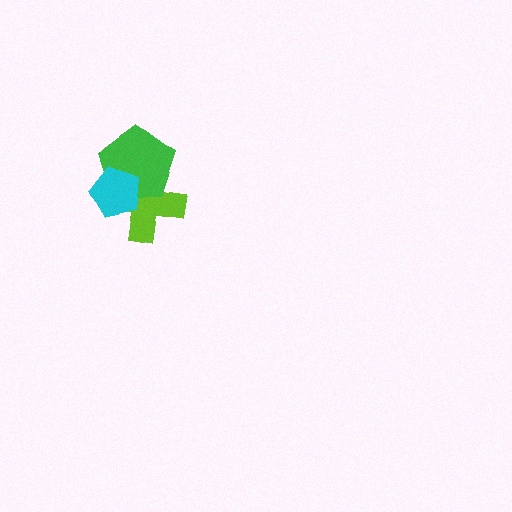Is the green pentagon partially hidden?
Yes, it is partially covered by another shape.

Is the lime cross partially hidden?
Yes, it is partially covered by another shape.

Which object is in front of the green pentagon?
The cyan pentagon is in front of the green pentagon.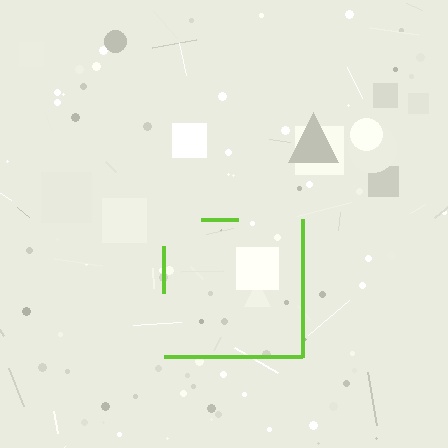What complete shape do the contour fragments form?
The contour fragments form a square.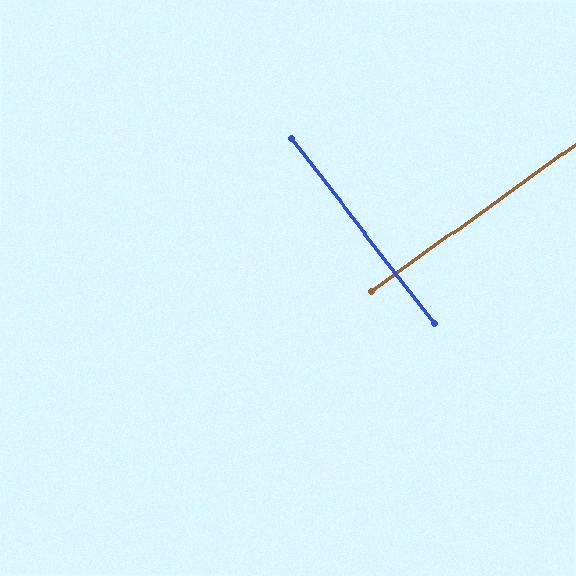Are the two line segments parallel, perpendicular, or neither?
Perpendicular — they meet at approximately 88°.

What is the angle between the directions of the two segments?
Approximately 88 degrees.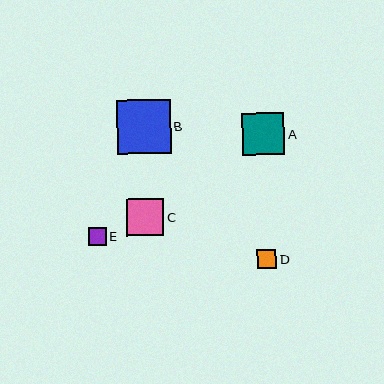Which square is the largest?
Square B is the largest with a size of approximately 54 pixels.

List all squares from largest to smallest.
From largest to smallest: B, A, C, D, E.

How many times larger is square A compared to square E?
Square A is approximately 2.3 times the size of square E.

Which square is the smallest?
Square E is the smallest with a size of approximately 18 pixels.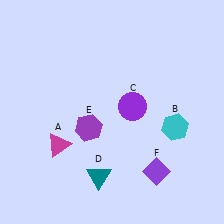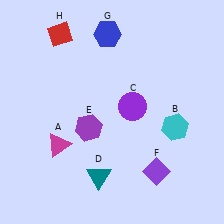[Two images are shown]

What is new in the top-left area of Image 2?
A blue hexagon (G) was added in the top-left area of Image 2.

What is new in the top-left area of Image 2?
A red diamond (H) was added in the top-left area of Image 2.